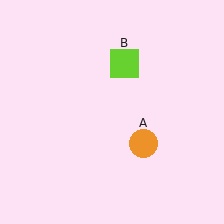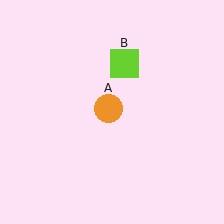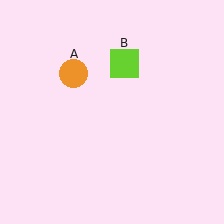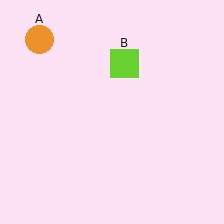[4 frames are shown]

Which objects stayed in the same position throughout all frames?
Lime square (object B) remained stationary.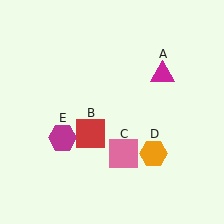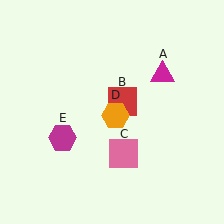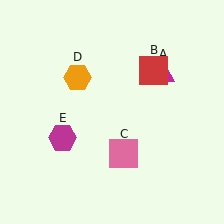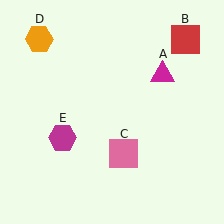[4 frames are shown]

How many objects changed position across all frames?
2 objects changed position: red square (object B), orange hexagon (object D).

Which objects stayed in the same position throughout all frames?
Magenta triangle (object A) and pink square (object C) and magenta hexagon (object E) remained stationary.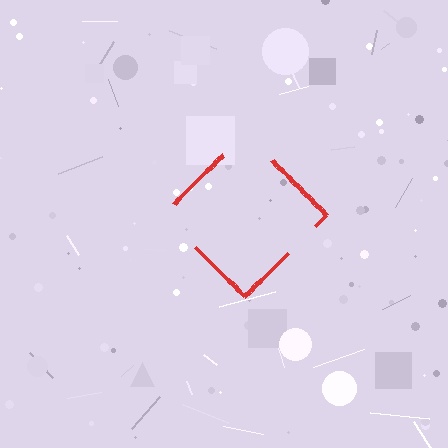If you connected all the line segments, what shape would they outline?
They would outline a diamond.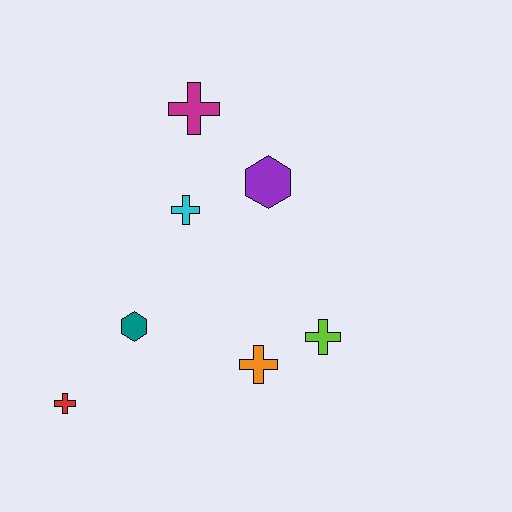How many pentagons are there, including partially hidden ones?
There are no pentagons.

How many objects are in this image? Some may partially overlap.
There are 7 objects.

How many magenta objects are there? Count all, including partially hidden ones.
There is 1 magenta object.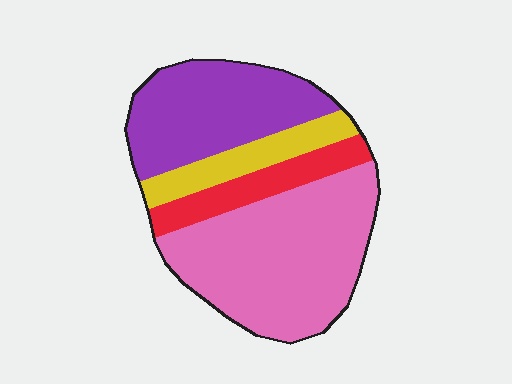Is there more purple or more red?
Purple.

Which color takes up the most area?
Pink, at roughly 45%.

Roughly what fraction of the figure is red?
Red takes up about one eighth (1/8) of the figure.